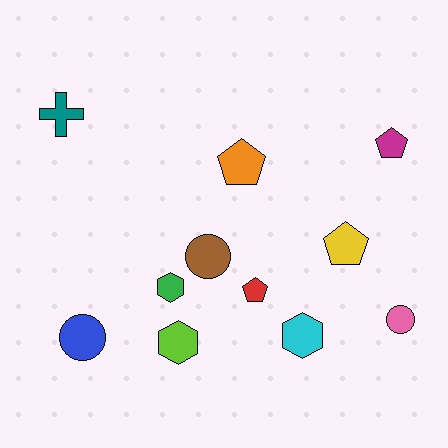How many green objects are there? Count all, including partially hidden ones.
There is 1 green object.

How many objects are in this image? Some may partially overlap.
There are 11 objects.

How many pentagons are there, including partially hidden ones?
There are 4 pentagons.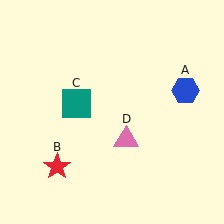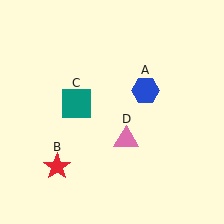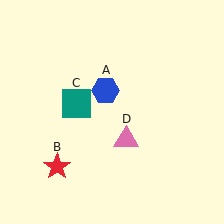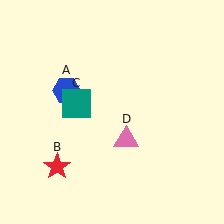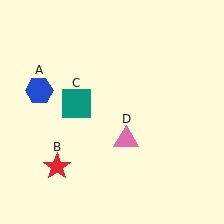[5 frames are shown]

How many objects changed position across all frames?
1 object changed position: blue hexagon (object A).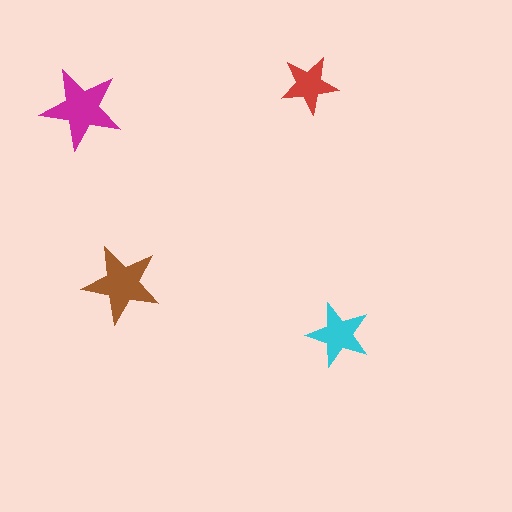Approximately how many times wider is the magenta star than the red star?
About 1.5 times wider.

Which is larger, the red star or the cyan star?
The cyan one.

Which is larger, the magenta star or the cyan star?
The magenta one.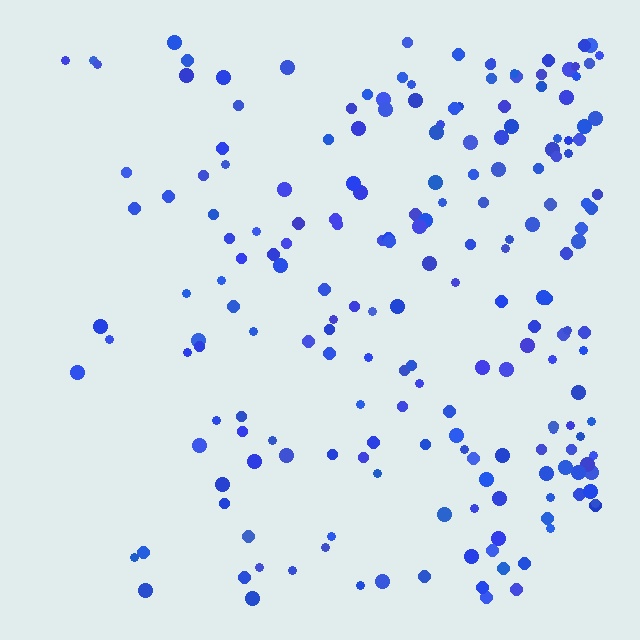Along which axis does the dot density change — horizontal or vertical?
Horizontal.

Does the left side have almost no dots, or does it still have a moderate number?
Still a moderate number, just noticeably fewer than the right.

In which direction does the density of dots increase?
From left to right, with the right side densest.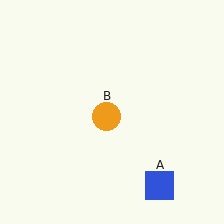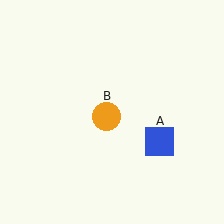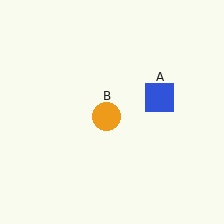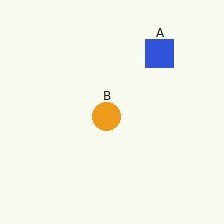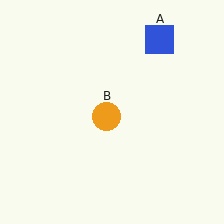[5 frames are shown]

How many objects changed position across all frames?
1 object changed position: blue square (object A).